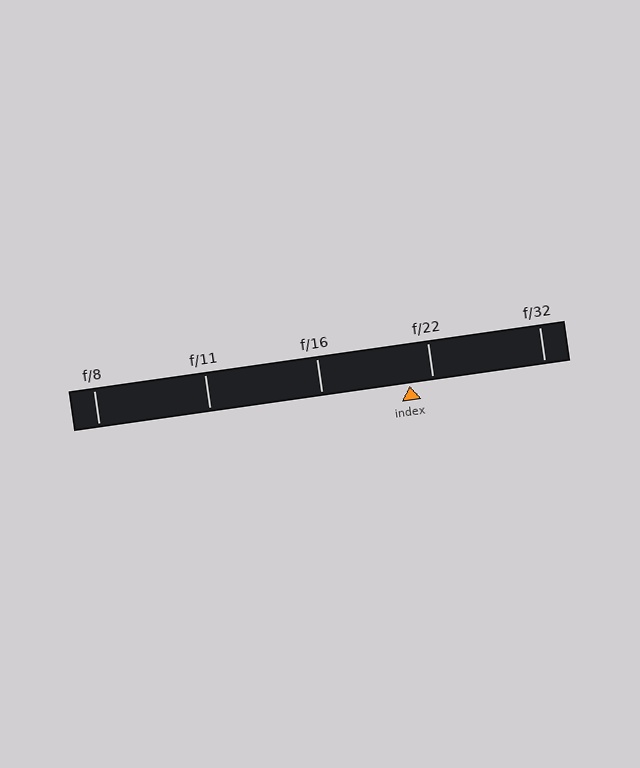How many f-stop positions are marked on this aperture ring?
There are 5 f-stop positions marked.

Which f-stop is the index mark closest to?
The index mark is closest to f/22.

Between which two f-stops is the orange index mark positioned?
The index mark is between f/16 and f/22.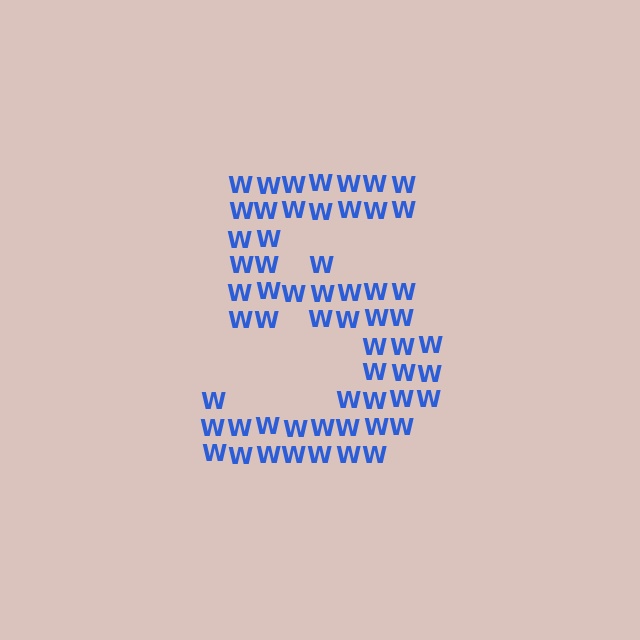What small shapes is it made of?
It is made of small letter W's.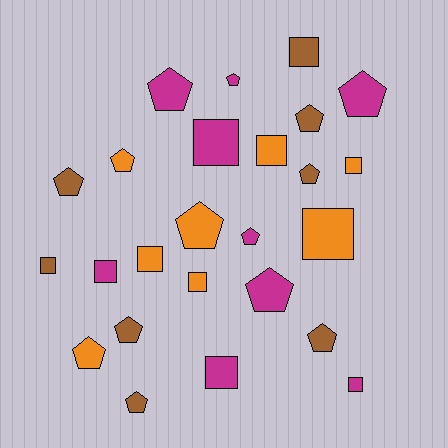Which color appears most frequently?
Magenta, with 9 objects.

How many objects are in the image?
There are 25 objects.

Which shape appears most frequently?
Pentagon, with 14 objects.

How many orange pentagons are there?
There are 3 orange pentagons.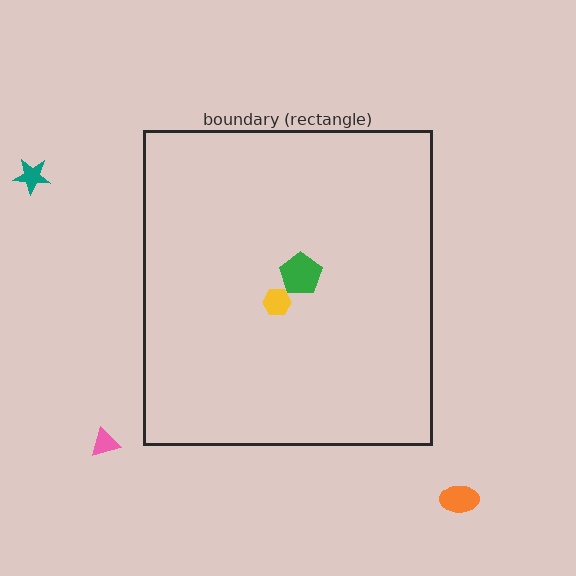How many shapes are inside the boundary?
2 inside, 3 outside.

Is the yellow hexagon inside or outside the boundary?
Inside.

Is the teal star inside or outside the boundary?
Outside.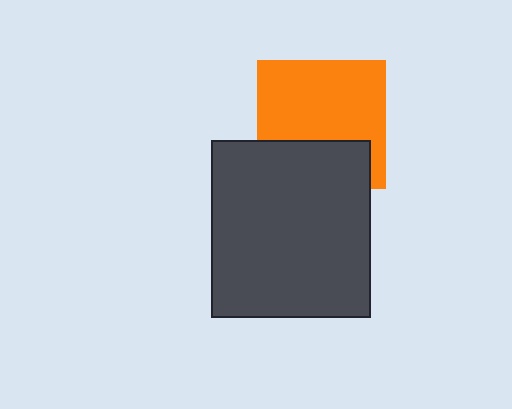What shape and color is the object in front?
The object in front is a dark gray rectangle.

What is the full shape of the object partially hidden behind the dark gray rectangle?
The partially hidden object is an orange square.